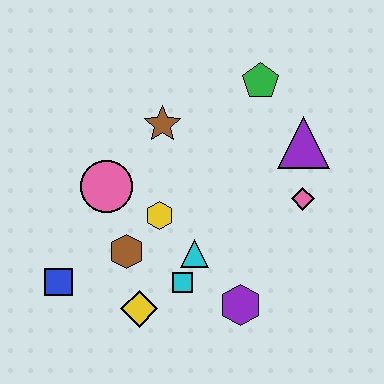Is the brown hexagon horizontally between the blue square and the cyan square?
Yes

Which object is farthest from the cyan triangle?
The green pentagon is farthest from the cyan triangle.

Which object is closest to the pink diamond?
The purple triangle is closest to the pink diamond.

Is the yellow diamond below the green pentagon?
Yes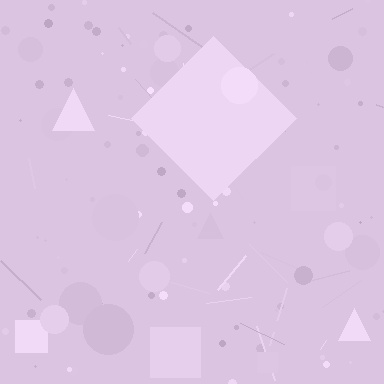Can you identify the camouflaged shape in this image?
The camouflaged shape is a diamond.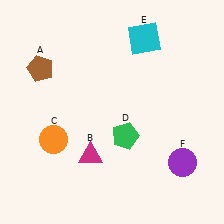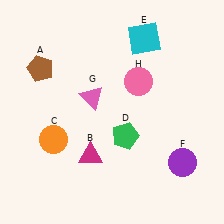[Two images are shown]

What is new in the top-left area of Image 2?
A pink triangle (G) was added in the top-left area of Image 2.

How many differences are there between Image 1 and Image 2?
There are 2 differences between the two images.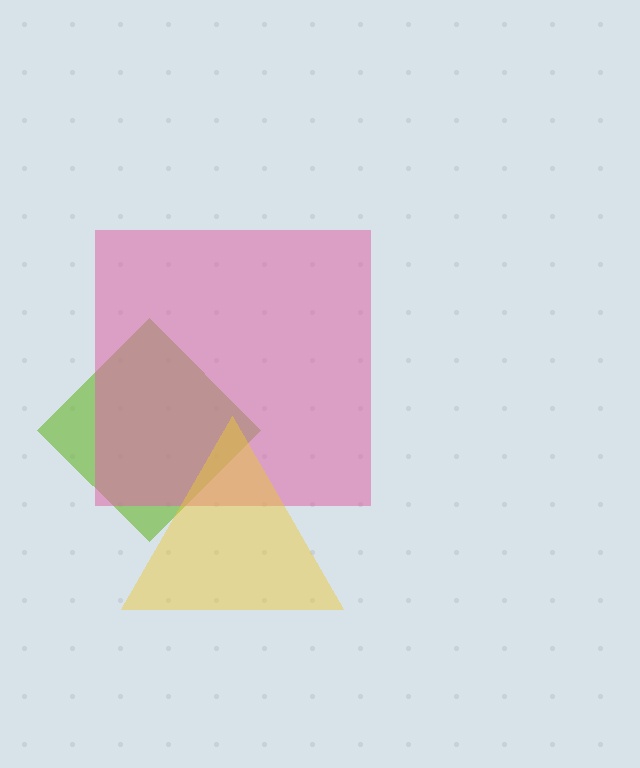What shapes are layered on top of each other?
The layered shapes are: a lime diamond, a pink square, a yellow triangle.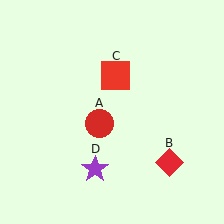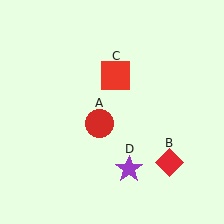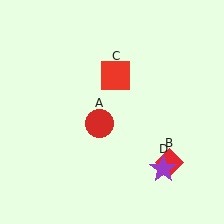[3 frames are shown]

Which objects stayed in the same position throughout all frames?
Red circle (object A) and red diamond (object B) and red square (object C) remained stationary.